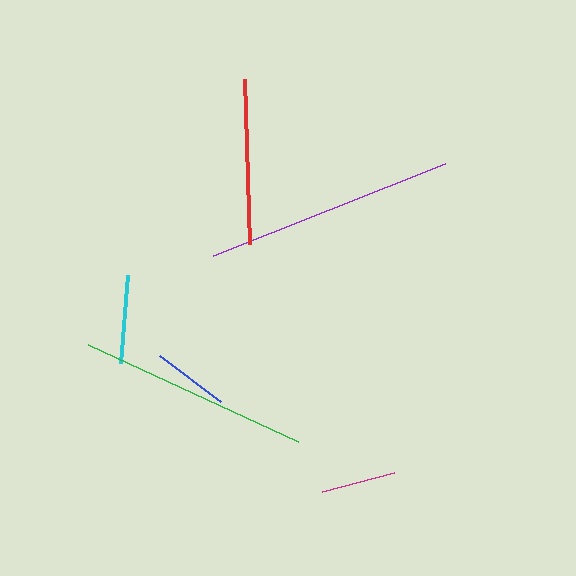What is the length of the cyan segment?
The cyan segment is approximately 88 pixels long.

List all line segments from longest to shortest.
From longest to shortest: purple, green, red, cyan, blue, magenta.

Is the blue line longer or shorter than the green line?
The green line is longer than the blue line.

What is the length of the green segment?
The green segment is approximately 231 pixels long.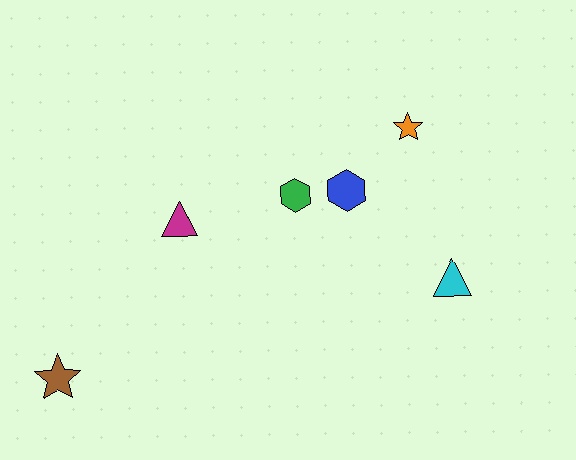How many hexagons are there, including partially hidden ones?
There are 2 hexagons.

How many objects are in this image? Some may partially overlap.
There are 6 objects.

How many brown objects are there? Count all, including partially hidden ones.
There is 1 brown object.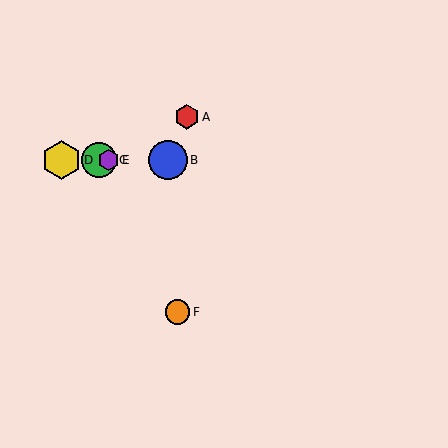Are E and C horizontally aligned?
Yes, both are at y≈160.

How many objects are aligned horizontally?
4 objects (B, C, D, E) are aligned horizontally.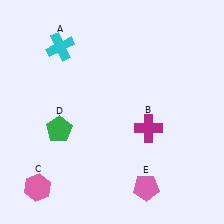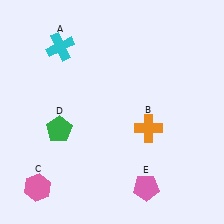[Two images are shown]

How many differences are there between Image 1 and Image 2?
There is 1 difference between the two images.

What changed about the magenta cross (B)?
In Image 1, B is magenta. In Image 2, it changed to orange.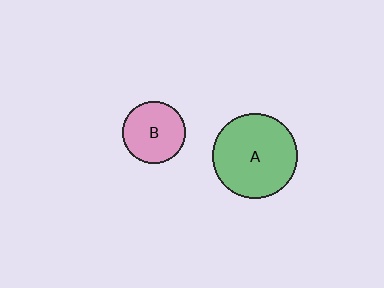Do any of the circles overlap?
No, none of the circles overlap.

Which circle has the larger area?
Circle A (green).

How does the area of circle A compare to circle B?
Approximately 1.9 times.